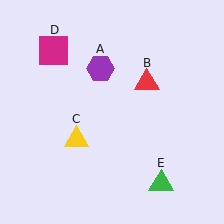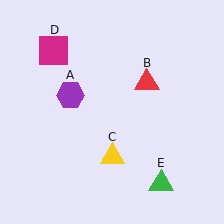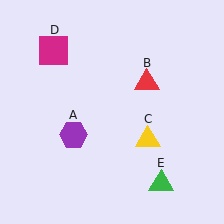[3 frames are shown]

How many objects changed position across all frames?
2 objects changed position: purple hexagon (object A), yellow triangle (object C).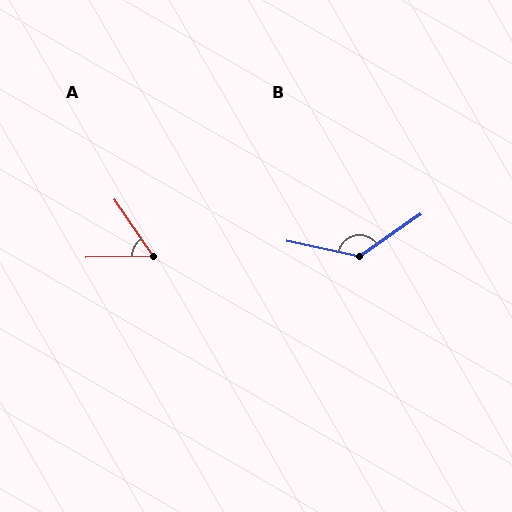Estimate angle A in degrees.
Approximately 57 degrees.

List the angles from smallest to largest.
A (57°), B (133°).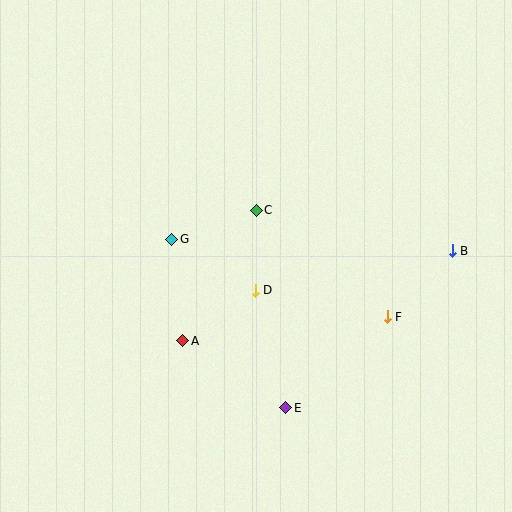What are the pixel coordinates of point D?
Point D is at (255, 290).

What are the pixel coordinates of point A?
Point A is at (183, 341).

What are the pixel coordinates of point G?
Point G is at (172, 239).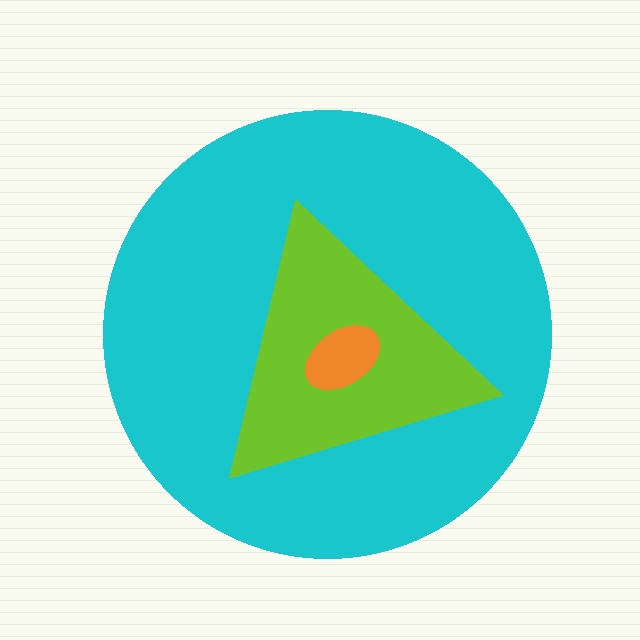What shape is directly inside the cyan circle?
The lime triangle.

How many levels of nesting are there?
3.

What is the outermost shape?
The cyan circle.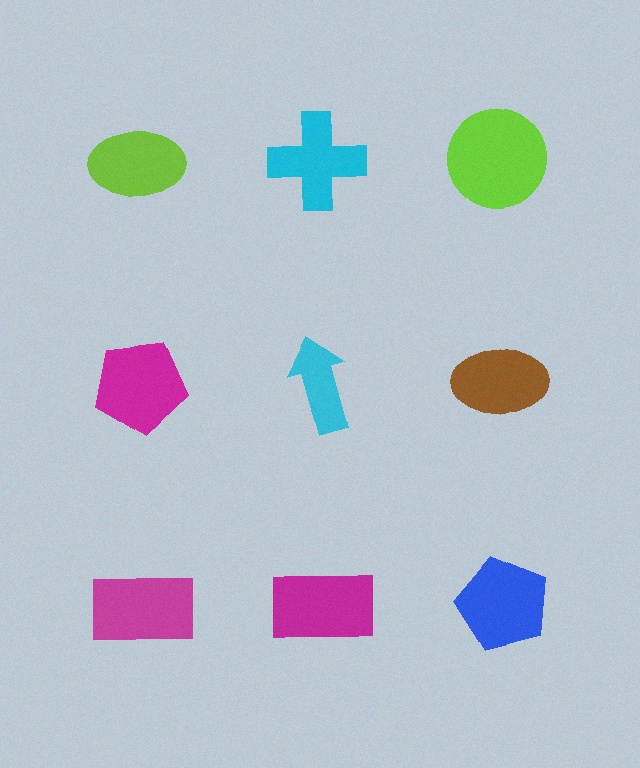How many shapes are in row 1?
3 shapes.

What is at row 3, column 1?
A magenta rectangle.